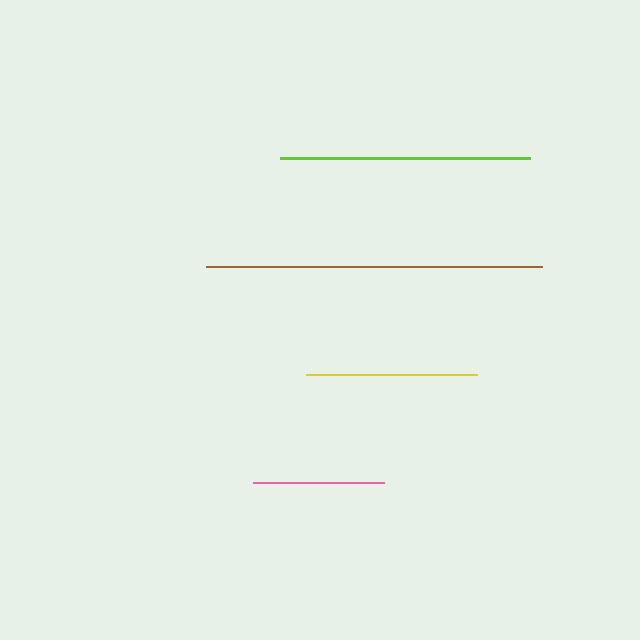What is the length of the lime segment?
The lime segment is approximately 250 pixels long.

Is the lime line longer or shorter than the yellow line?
The lime line is longer than the yellow line.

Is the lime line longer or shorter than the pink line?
The lime line is longer than the pink line.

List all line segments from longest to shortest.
From longest to shortest: brown, lime, yellow, pink.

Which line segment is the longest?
The brown line is the longest at approximately 337 pixels.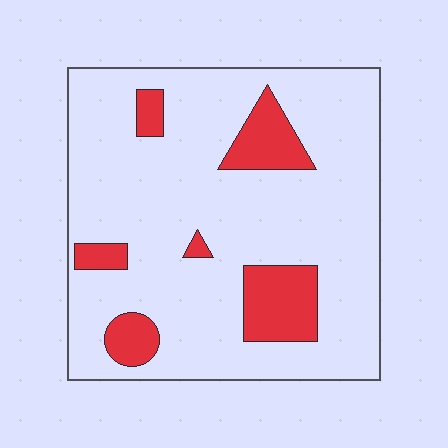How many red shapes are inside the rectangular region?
6.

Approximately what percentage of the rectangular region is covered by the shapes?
Approximately 15%.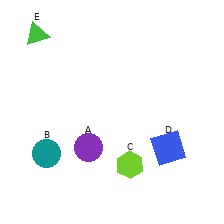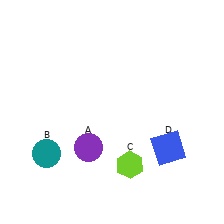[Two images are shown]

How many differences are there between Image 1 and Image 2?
There is 1 difference between the two images.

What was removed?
The green triangle (E) was removed in Image 2.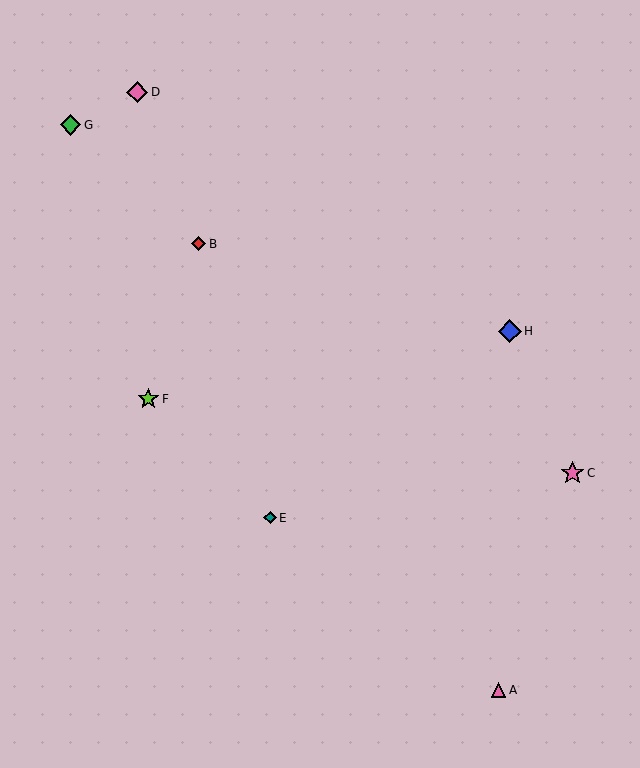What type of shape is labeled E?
Shape E is a teal diamond.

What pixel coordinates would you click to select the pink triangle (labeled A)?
Click at (499, 690) to select the pink triangle A.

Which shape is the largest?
The pink star (labeled C) is the largest.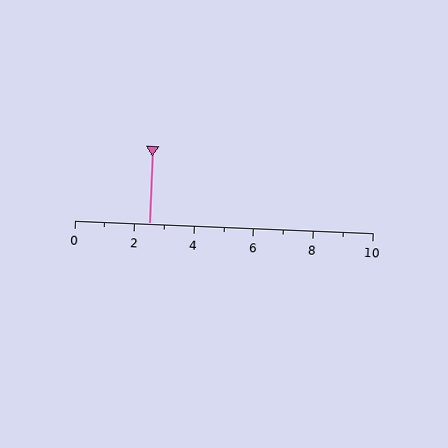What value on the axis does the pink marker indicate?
The marker indicates approximately 2.5.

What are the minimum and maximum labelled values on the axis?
The axis runs from 0 to 10.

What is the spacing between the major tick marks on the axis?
The major ticks are spaced 2 apart.